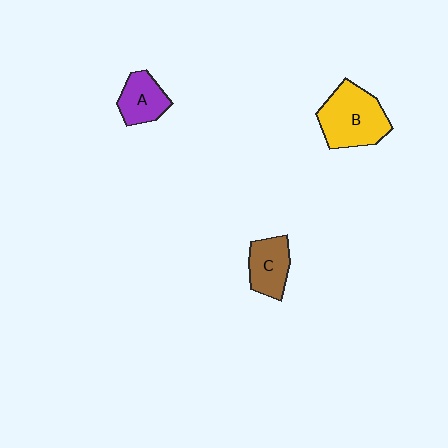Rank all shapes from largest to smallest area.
From largest to smallest: B (yellow), C (brown), A (purple).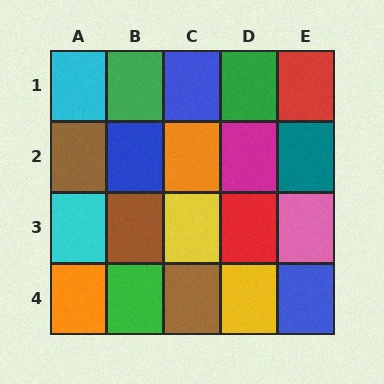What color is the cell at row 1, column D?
Green.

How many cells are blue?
3 cells are blue.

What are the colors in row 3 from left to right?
Cyan, brown, yellow, red, pink.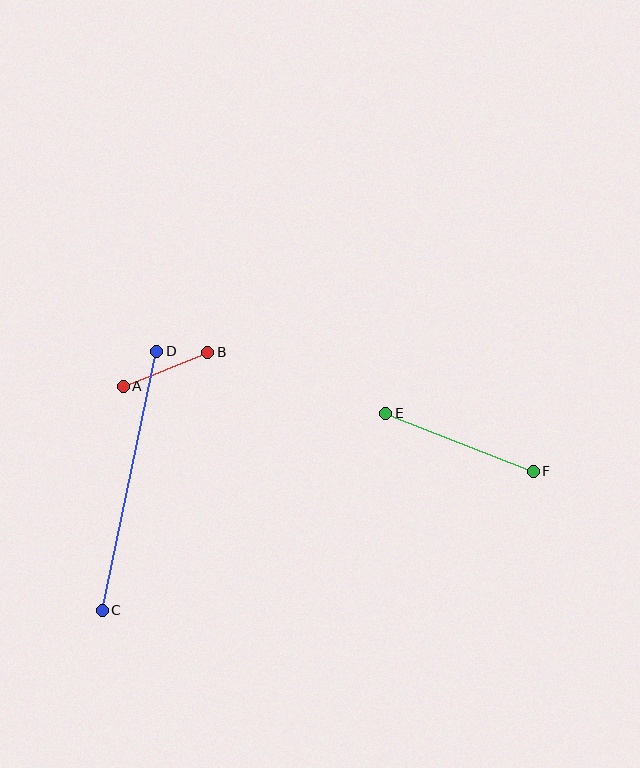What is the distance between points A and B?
The distance is approximately 91 pixels.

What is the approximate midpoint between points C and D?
The midpoint is at approximately (130, 481) pixels.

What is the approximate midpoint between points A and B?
The midpoint is at approximately (166, 369) pixels.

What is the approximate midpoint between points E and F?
The midpoint is at approximately (460, 442) pixels.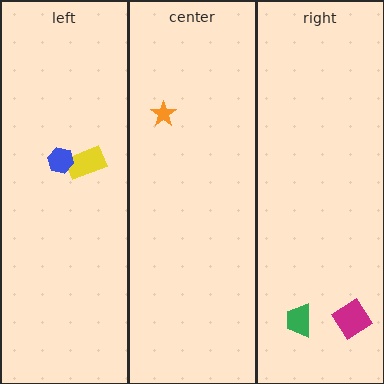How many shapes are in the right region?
2.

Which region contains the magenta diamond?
The right region.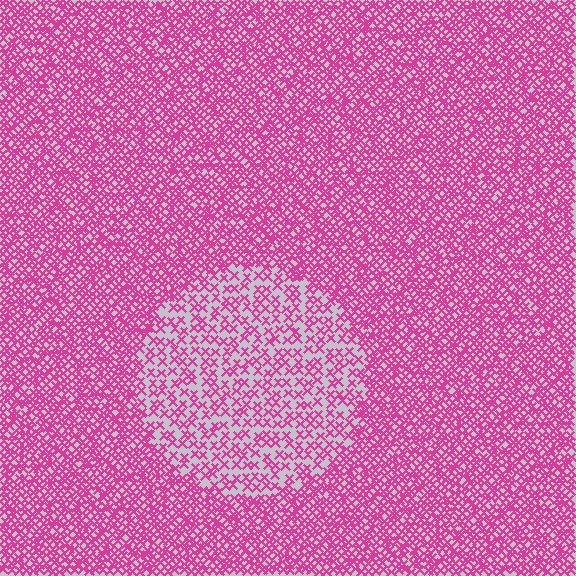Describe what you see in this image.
The image contains small magenta elements arranged at two different densities. A circle-shaped region is visible where the elements are less densely packed than the surrounding area.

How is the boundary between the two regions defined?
The boundary is defined by a change in element density (approximately 2.1x ratio). All elements are the same color, size, and shape.